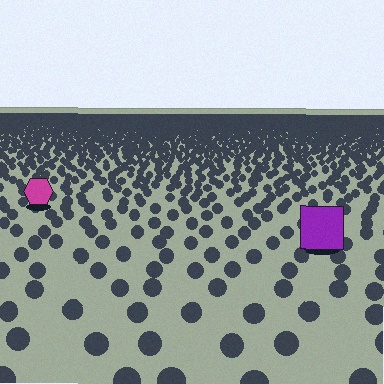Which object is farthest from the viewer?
The magenta hexagon is farthest from the viewer. It appears smaller and the ground texture around it is denser.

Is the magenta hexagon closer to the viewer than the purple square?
No. The purple square is closer — you can tell from the texture gradient: the ground texture is coarser near it.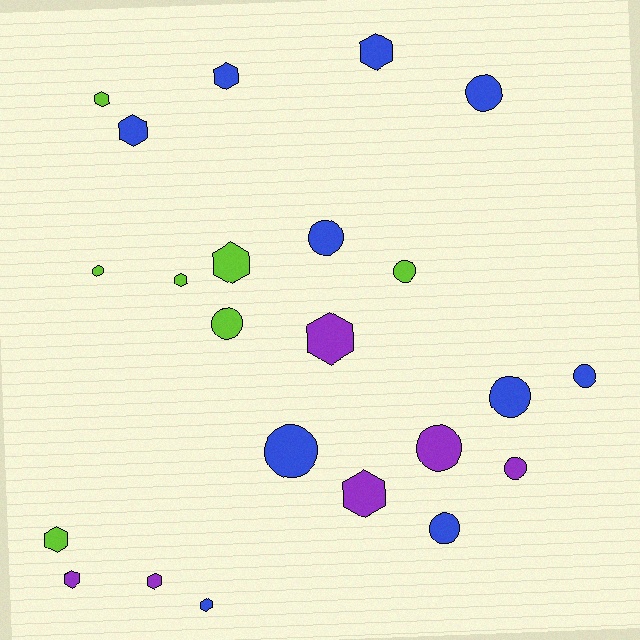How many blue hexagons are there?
There are 4 blue hexagons.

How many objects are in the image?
There are 23 objects.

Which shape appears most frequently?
Hexagon, with 12 objects.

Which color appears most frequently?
Blue, with 10 objects.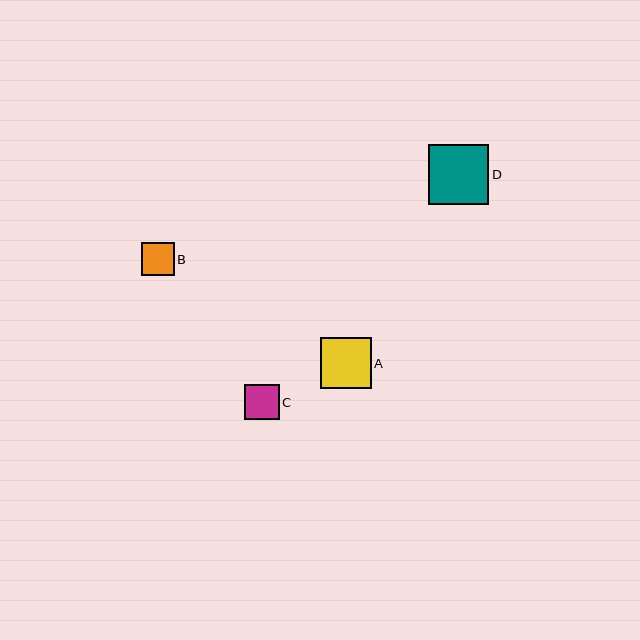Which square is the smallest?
Square B is the smallest with a size of approximately 33 pixels.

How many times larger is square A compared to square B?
Square A is approximately 1.5 times the size of square B.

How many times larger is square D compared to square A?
Square D is approximately 1.2 times the size of square A.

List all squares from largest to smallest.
From largest to smallest: D, A, C, B.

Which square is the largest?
Square D is the largest with a size of approximately 61 pixels.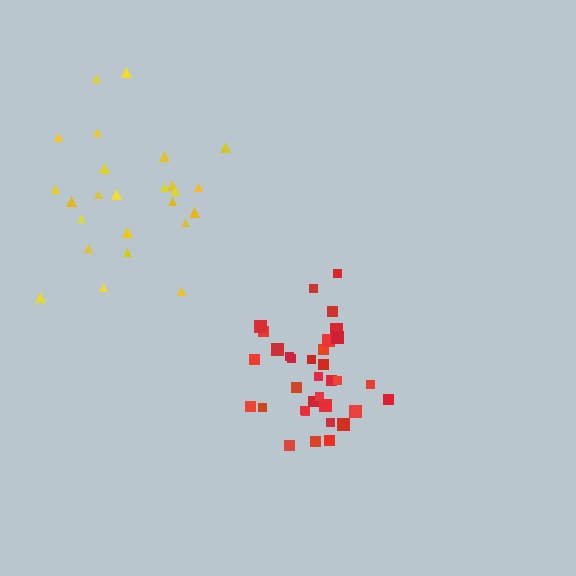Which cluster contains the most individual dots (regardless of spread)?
Red (34).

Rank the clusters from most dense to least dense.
red, yellow.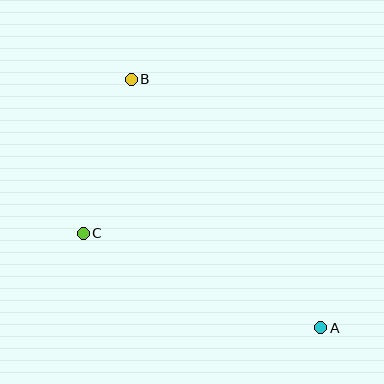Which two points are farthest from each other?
Points A and B are farthest from each other.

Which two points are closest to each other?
Points B and C are closest to each other.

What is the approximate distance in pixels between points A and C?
The distance between A and C is approximately 255 pixels.